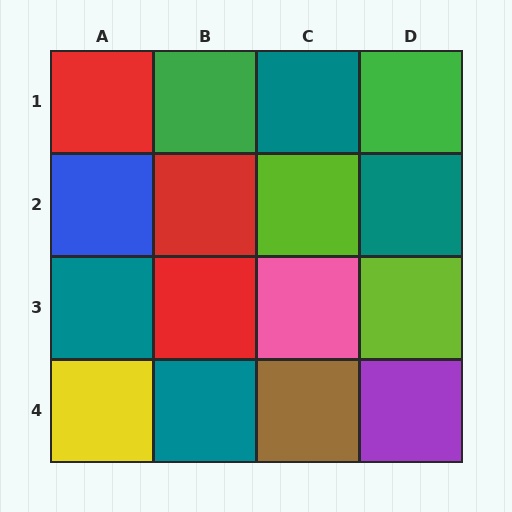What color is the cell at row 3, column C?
Pink.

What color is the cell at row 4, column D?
Purple.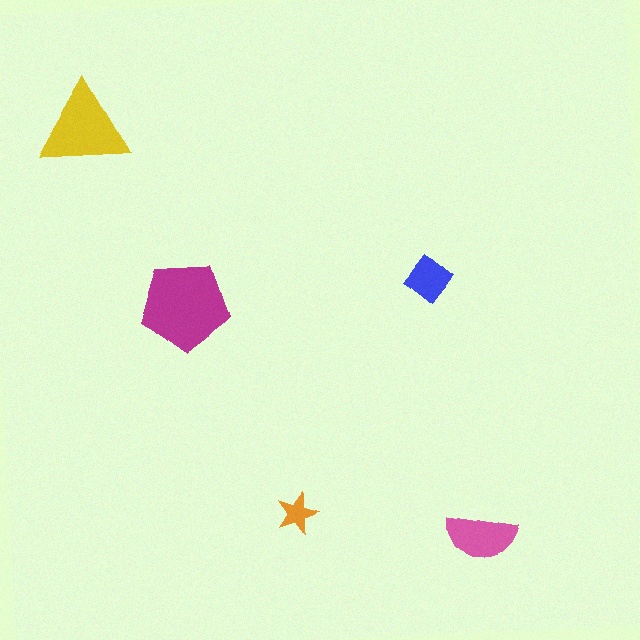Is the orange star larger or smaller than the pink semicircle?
Smaller.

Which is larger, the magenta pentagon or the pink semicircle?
The magenta pentagon.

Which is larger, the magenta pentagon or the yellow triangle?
The magenta pentagon.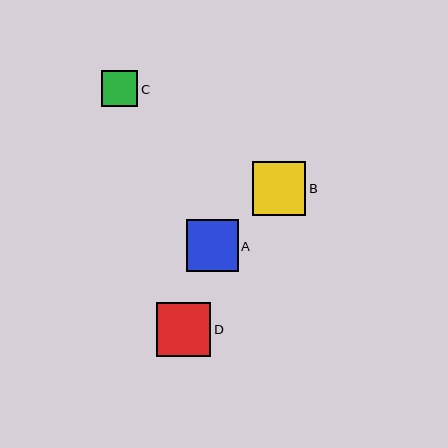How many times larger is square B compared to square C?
Square B is approximately 1.5 times the size of square C.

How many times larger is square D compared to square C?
Square D is approximately 1.5 times the size of square C.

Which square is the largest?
Square D is the largest with a size of approximately 54 pixels.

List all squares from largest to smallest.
From largest to smallest: D, B, A, C.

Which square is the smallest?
Square C is the smallest with a size of approximately 36 pixels.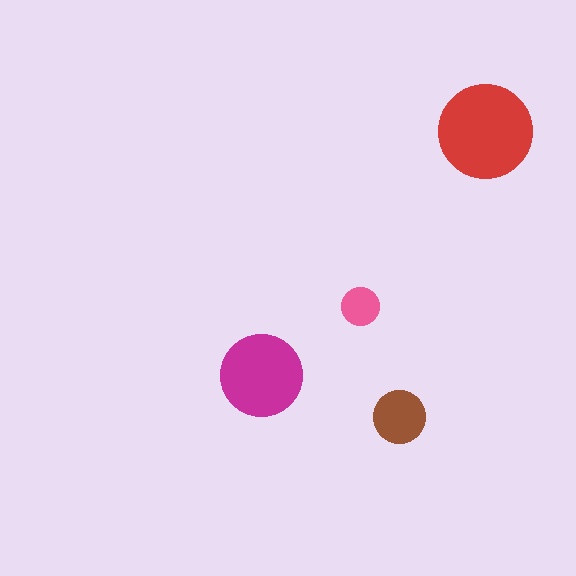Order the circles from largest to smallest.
the red one, the magenta one, the brown one, the pink one.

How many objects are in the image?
There are 4 objects in the image.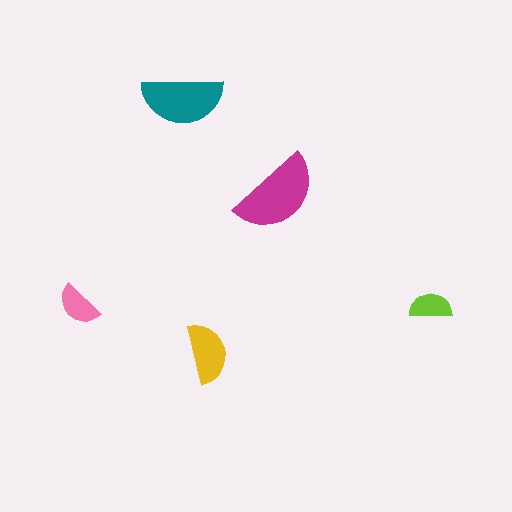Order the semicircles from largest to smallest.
the magenta one, the teal one, the yellow one, the pink one, the lime one.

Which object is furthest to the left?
The pink semicircle is leftmost.